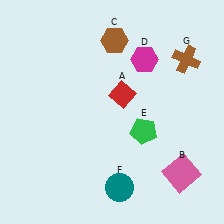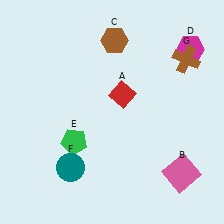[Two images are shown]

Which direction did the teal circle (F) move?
The teal circle (F) moved left.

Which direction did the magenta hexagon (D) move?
The magenta hexagon (D) moved right.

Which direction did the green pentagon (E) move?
The green pentagon (E) moved left.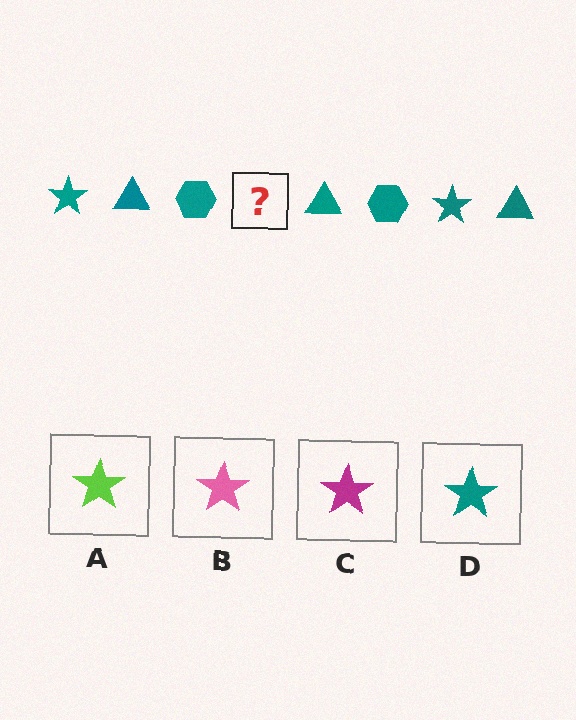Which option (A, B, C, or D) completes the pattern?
D.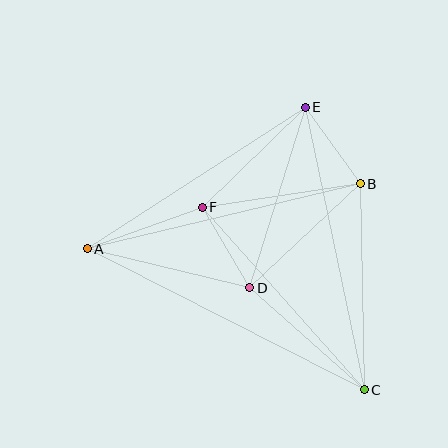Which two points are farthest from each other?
Points A and C are farthest from each other.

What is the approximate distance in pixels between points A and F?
The distance between A and F is approximately 122 pixels.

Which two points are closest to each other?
Points D and F are closest to each other.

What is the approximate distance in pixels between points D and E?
The distance between D and E is approximately 189 pixels.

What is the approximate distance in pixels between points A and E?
The distance between A and E is approximately 260 pixels.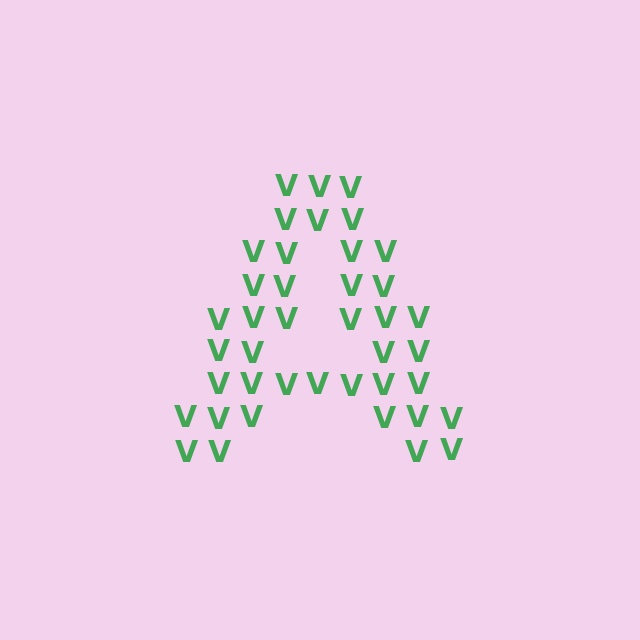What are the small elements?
The small elements are letter V's.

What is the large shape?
The large shape is the letter A.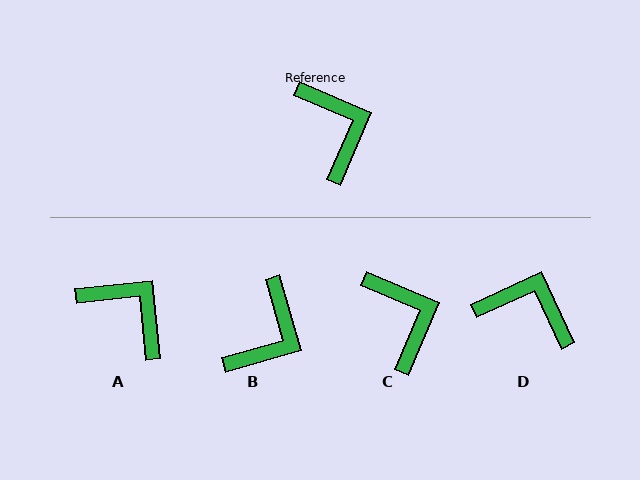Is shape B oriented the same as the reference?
No, it is off by about 51 degrees.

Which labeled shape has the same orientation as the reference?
C.